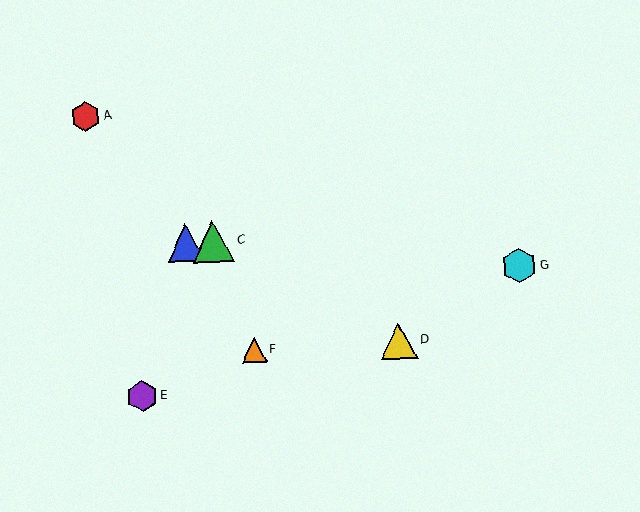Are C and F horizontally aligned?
No, C is at y≈241 and F is at y≈350.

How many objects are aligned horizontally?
2 objects (B, C) are aligned horizontally.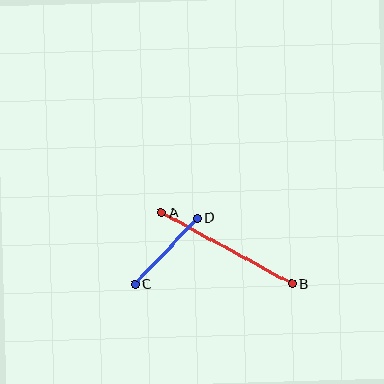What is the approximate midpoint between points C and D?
The midpoint is at approximately (166, 251) pixels.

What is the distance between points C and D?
The distance is approximately 91 pixels.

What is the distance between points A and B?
The distance is approximately 149 pixels.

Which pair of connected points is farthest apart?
Points A and B are farthest apart.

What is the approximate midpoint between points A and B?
The midpoint is at approximately (227, 248) pixels.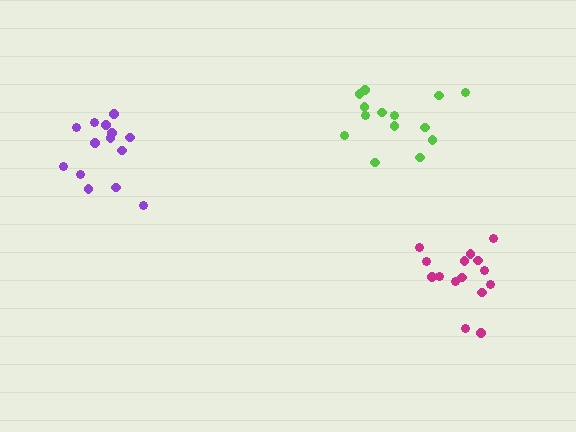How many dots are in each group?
Group 1: 15 dots, Group 2: 14 dots, Group 3: 14 dots (43 total).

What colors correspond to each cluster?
The clusters are colored: magenta, purple, lime.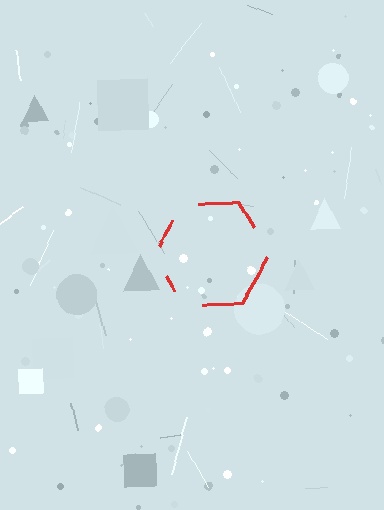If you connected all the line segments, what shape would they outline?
They would outline a hexagon.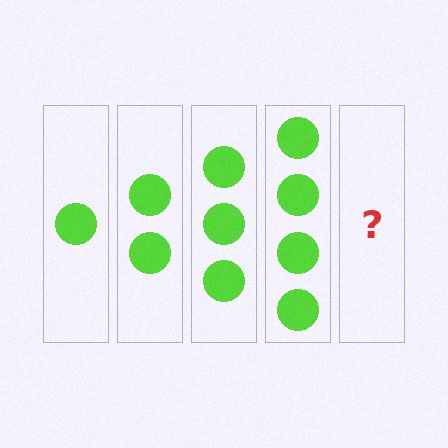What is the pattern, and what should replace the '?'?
The pattern is that each step adds one more circle. The '?' should be 5 circles.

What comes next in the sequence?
The next element should be 5 circles.